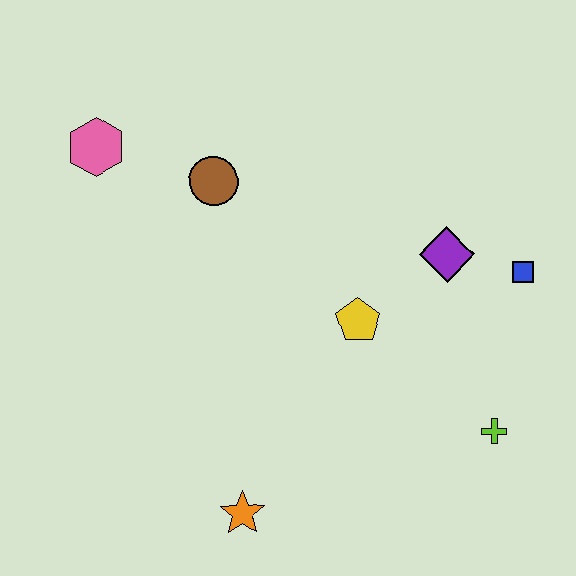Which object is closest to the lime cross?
The blue square is closest to the lime cross.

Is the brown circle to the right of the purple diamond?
No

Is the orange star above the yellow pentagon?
No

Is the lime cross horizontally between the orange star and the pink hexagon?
No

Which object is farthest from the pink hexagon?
The lime cross is farthest from the pink hexagon.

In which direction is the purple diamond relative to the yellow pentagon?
The purple diamond is to the right of the yellow pentagon.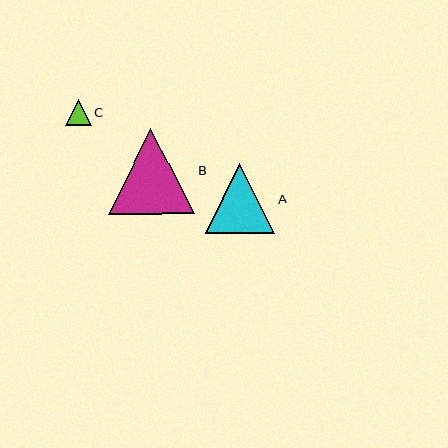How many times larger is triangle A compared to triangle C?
Triangle A is approximately 2.7 times the size of triangle C.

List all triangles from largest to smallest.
From largest to smallest: B, A, C.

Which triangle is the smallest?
Triangle C is the smallest with a size of approximately 26 pixels.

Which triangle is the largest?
Triangle B is the largest with a size of approximately 86 pixels.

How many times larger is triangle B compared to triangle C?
Triangle B is approximately 3.3 times the size of triangle C.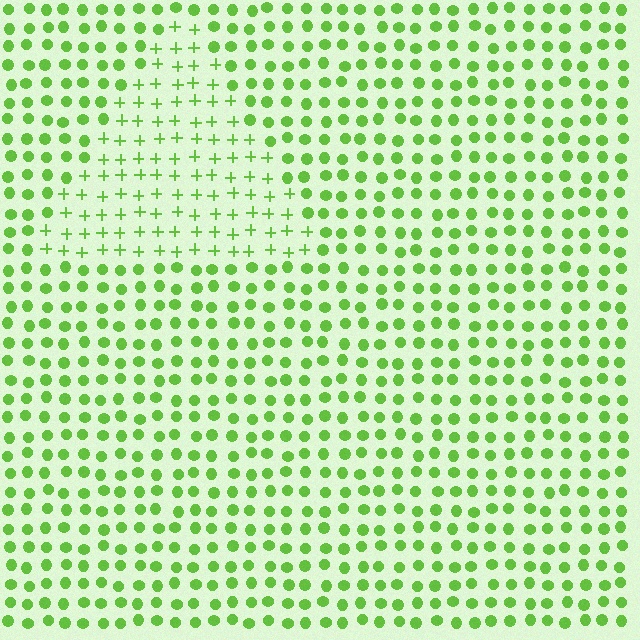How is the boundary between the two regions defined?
The boundary is defined by a change in element shape: plus signs inside vs. circles outside. All elements share the same color and spacing.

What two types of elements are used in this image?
The image uses plus signs inside the triangle region and circles outside it.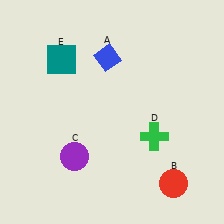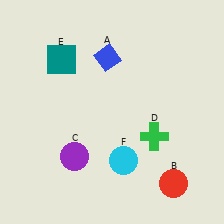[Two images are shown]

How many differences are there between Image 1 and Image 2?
There is 1 difference between the two images.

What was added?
A cyan circle (F) was added in Image 2.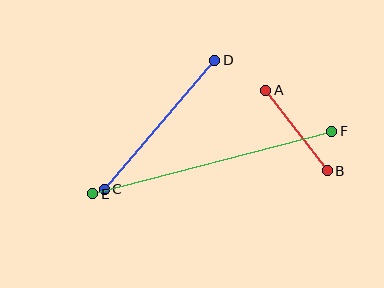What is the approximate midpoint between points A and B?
The midpoint is at approximately (297, 131) pixels.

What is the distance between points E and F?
The distance is approximately 247 pixels.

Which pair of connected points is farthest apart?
Points E and F are farthest apart.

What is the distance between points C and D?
The distance is approximately 170 pixels.